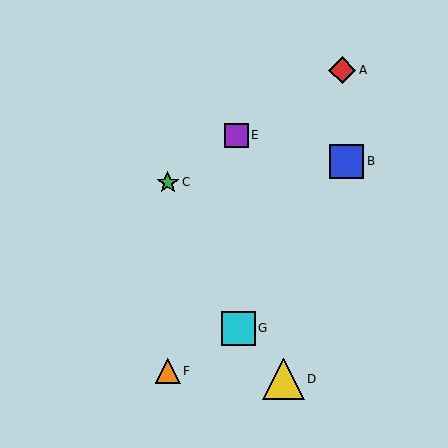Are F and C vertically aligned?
Yes, both are at x≈168.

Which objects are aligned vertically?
Objects C, F are aligned vertically.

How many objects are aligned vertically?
2 objects (C, F) are aligned vertically.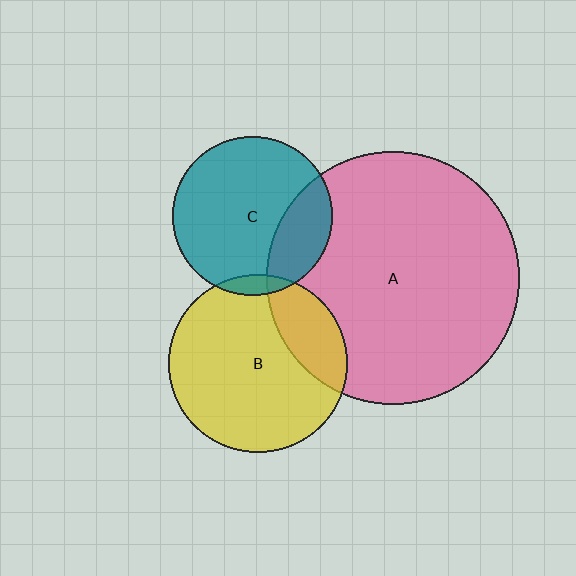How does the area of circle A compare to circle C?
Approximately 2.5 times.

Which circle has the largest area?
Circle A (pink).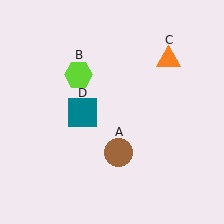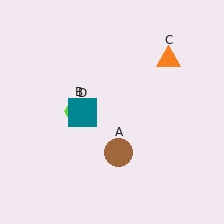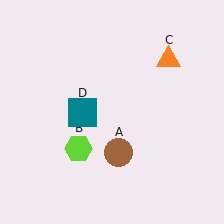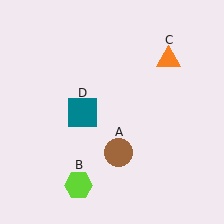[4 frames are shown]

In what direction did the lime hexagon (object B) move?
The lime hexagon (object B) moved down.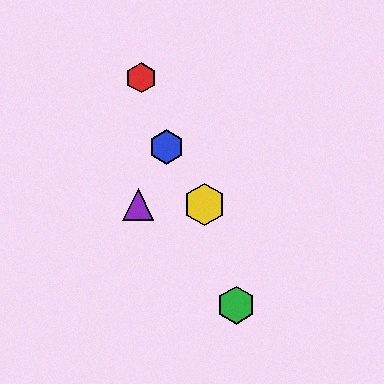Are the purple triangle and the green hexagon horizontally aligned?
No, the purple triangle is at y≈205 and the green hexagon is at y≈305.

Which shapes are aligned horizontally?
The yellow hexagon, the purple triangle are aligned horizontally.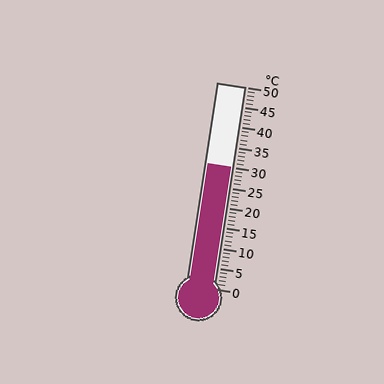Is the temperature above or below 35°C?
The temperature is below 35°C.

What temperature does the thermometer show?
The thermometer shows approximately 30°C.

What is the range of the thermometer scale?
The thermometer scale ranges from 0°C to 50°C.